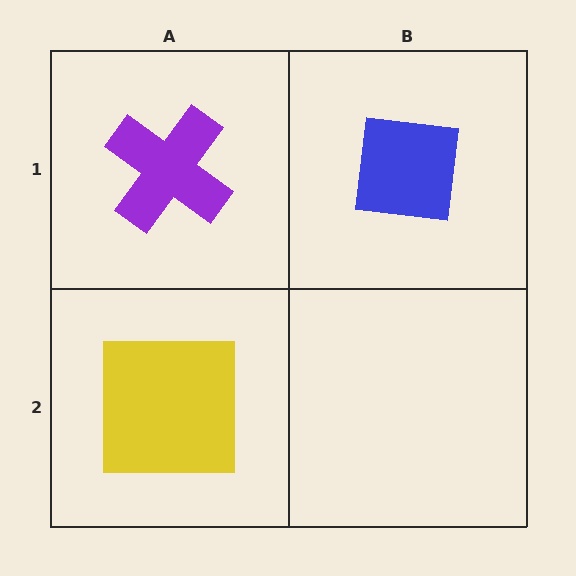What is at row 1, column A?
A purple cross.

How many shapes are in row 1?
2 shapes.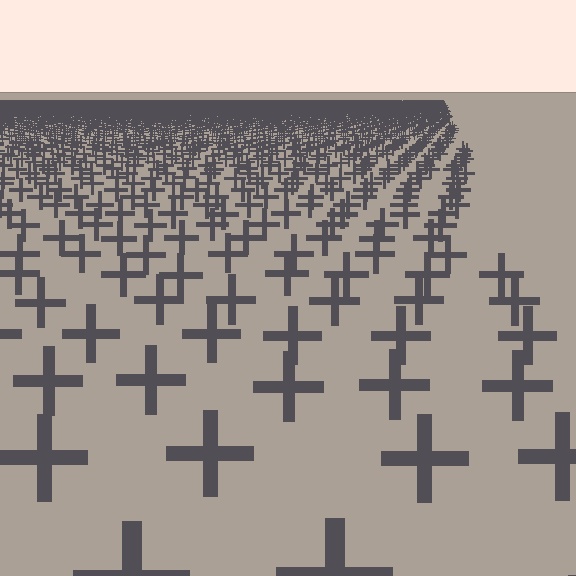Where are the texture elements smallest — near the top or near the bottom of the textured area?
Near the top.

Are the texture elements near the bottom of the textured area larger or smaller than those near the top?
Larger. Near the bottom, elements are closer to the viewer and appear at a bigger on-screen size.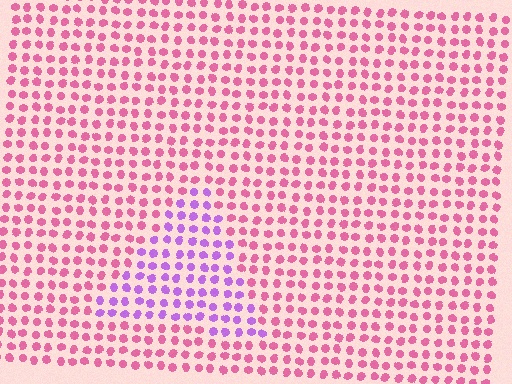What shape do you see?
I see a triangle.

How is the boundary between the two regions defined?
The boundary is defined purely by a slight shift in hue (about 49 degrees). Spacing, size, and orientation are identical on both sides.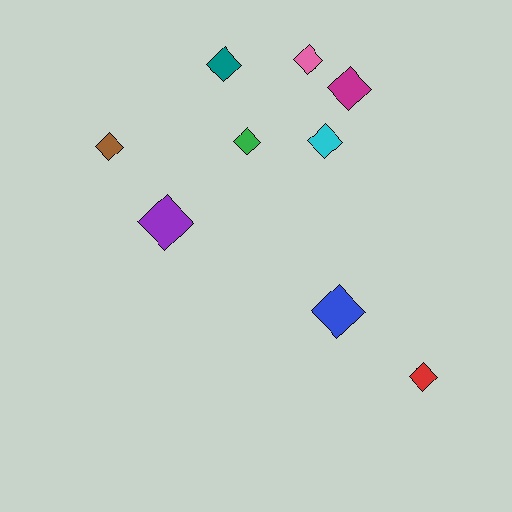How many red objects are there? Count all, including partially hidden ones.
There is 1 red object.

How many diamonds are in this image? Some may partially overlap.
There are 9 diamonds.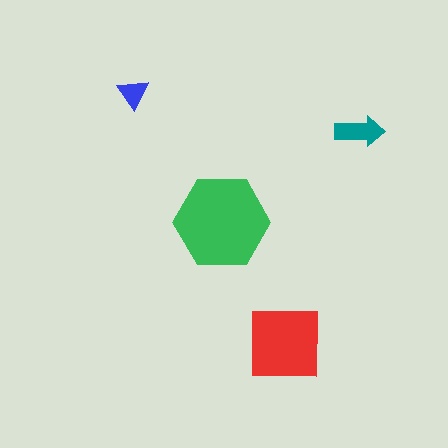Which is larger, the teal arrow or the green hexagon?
The green hexagon.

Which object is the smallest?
The blue triangle.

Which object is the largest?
The green hexagon.